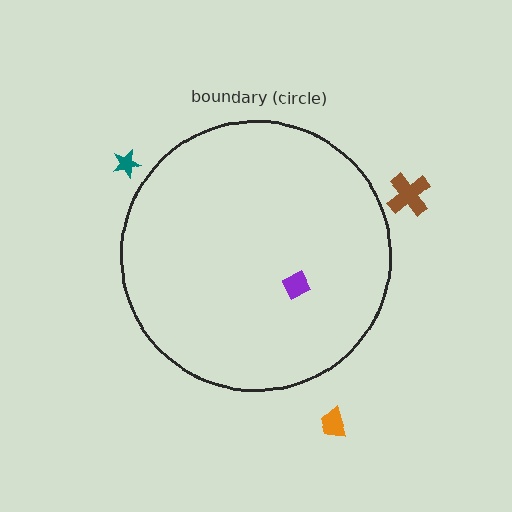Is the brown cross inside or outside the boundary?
Outside.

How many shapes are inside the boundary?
1 inside, 3 outside.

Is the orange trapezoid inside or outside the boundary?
Outside.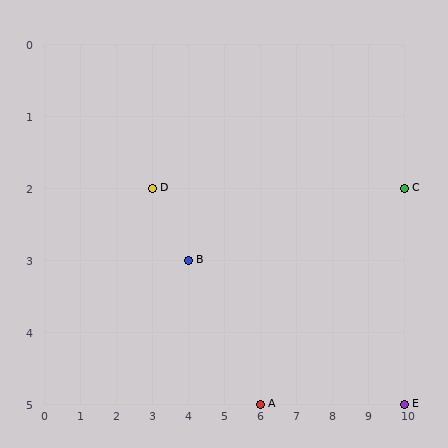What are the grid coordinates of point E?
Point E is at grid coordinates (10, 5).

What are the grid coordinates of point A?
Point A is at grid coordinates (6, 5).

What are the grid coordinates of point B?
Point B is at grid coordinates (4, 3).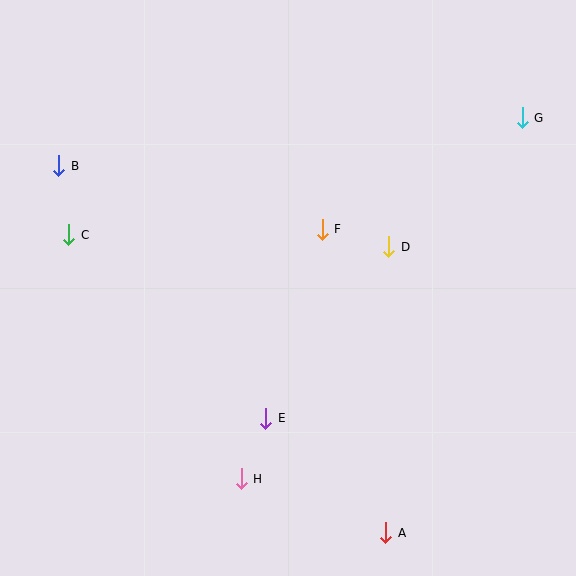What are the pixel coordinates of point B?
Point B is at (59, 166).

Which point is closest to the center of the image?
Point F at (322, 229) is closest to the center.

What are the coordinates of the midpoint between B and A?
The midpoint between B and A is at (222, 349).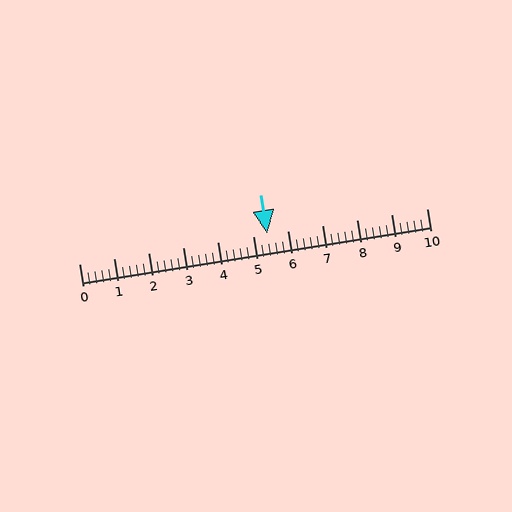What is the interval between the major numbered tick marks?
The major tick marks are spaced 1 units apart.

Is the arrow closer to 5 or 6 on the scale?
The arrow is closer to 5.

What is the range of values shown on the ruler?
The ruler shows values from 0 to 10.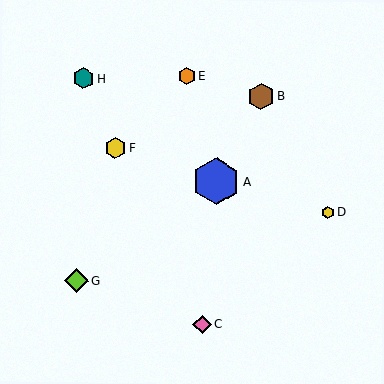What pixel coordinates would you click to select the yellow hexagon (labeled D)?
Click at (327, 212) to select the yellow hexagon D.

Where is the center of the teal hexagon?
The center of the teal hexagon is at (83, 78).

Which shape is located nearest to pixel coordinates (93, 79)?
The teal hexagon (labeled H) at (83, 78) is nearest to that location.